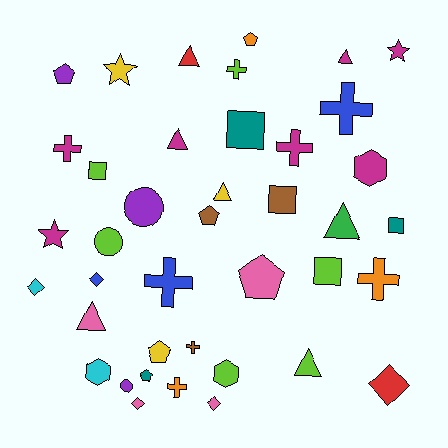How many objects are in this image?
There are 40 objects.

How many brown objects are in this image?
There are 3 brown objects.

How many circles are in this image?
There are 3 circles.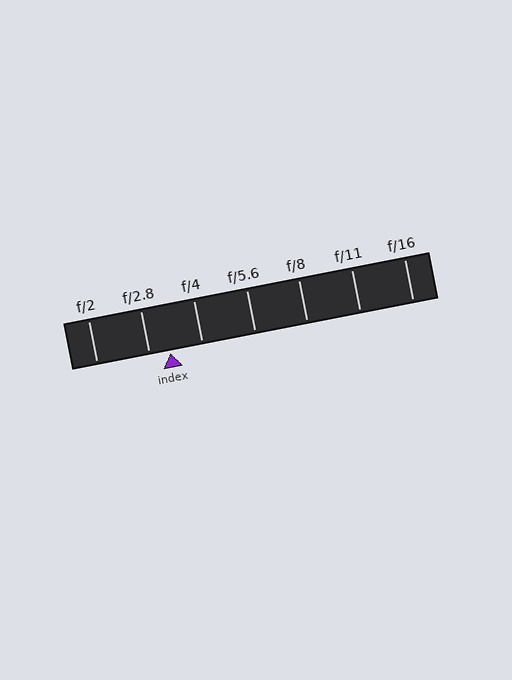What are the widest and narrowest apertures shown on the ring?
The widest aperture shown is f/2 and the narrowest is f/16.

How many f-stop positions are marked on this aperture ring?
There are 7 f-stop positions marked.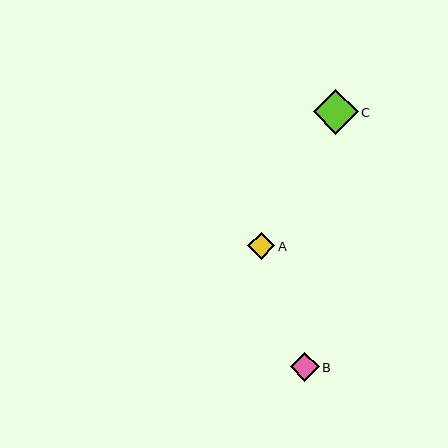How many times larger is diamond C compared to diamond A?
Diamond C is approximately 1.7 times the size of diamond A.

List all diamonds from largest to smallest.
From largest to smallest: C, B, A.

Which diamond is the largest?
Diamond C is the largest with a size of approximately 45 pixels.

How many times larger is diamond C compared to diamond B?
Diamond C is approximately 1.6 times the size of diamond B.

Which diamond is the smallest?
Diamond A is the smallest with a size of approximately 27 pixels.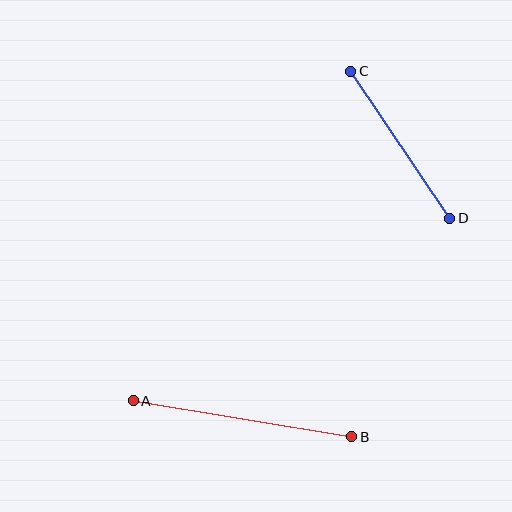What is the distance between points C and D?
The distance is approximately 177 pixels.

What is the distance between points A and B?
The distance is approximately 222 pixels.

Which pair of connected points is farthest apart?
Points A and B are farthest apart.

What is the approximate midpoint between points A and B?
The midpoint is at approximately (243, 419) pixels.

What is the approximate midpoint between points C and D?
The midpoint is at approximately (400, 145) pixels.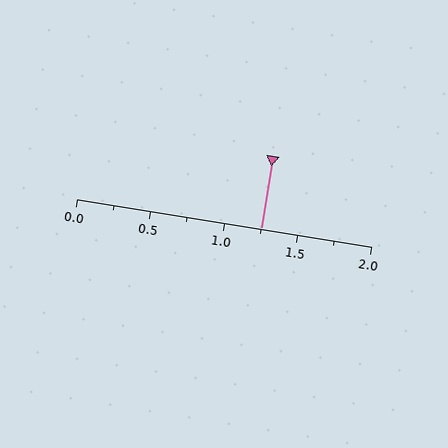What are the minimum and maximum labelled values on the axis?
The axis runs from 0.0 to 2.0.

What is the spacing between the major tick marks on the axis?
The major ticks are spaced 0.5 apart.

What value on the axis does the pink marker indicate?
The marker indicates approximately 1.25.